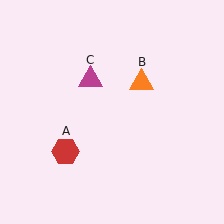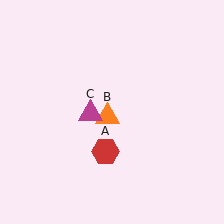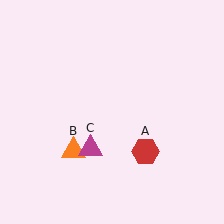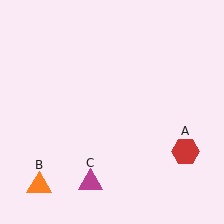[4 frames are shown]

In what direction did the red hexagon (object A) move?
The red hexagon (object A) moved right.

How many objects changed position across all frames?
3 objects changed position: red hexagon (object A), orange triangle (object B), magenta triangle (object C).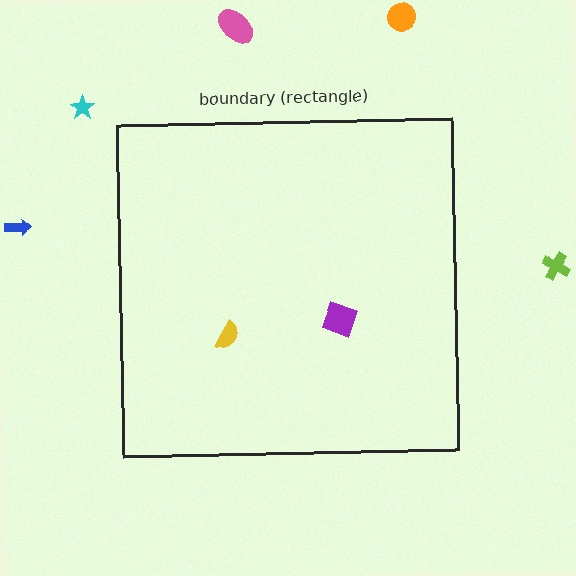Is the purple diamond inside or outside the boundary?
Inside.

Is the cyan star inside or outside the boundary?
Outside.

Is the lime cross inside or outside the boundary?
Outside.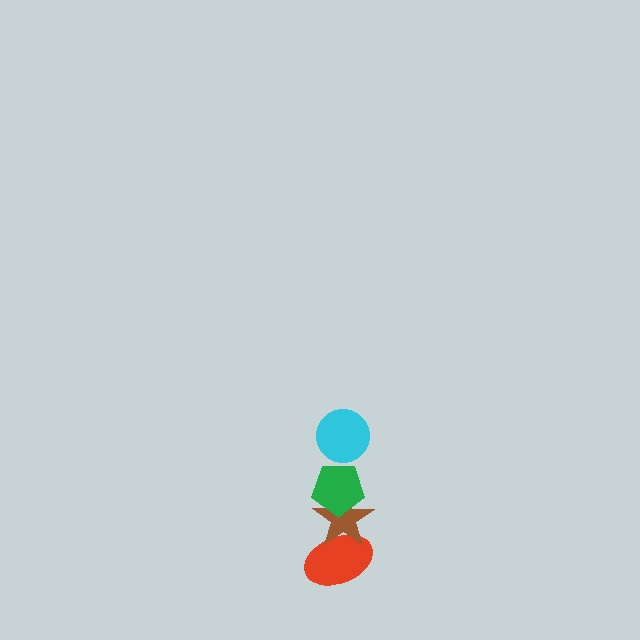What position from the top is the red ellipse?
The red ellipse is 4th from the top.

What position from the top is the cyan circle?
The cyan circle is 1st from the top.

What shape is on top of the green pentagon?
The cyan circle is on top of the green pentagon.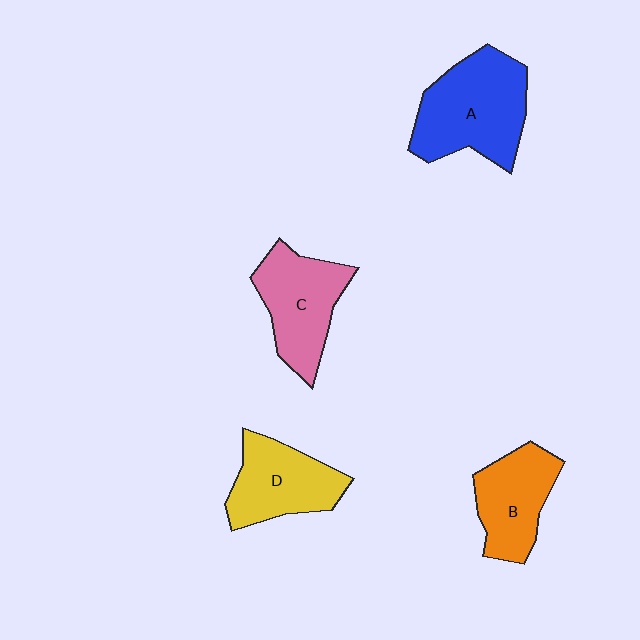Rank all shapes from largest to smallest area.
From largest to smallest: A (blue), C (pink), D (yellow), B (orange).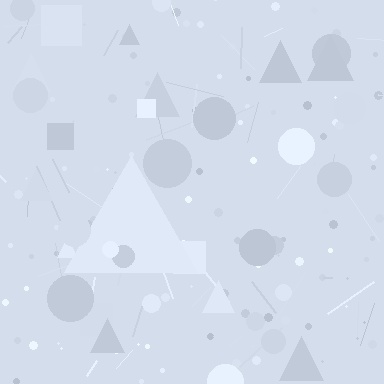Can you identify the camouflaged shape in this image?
The camouflaged shape is a triangle.